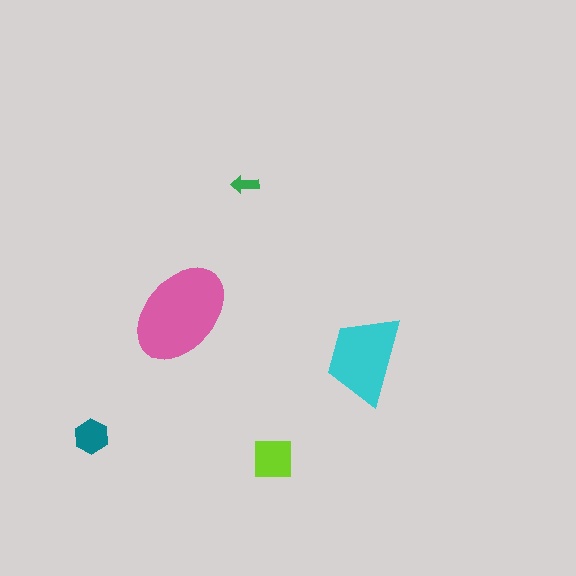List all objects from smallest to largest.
The green arrow, the teal hexagon, the lime square, the cyan trapezoid, the pink ellipse.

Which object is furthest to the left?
The teal hexagon is leftmost.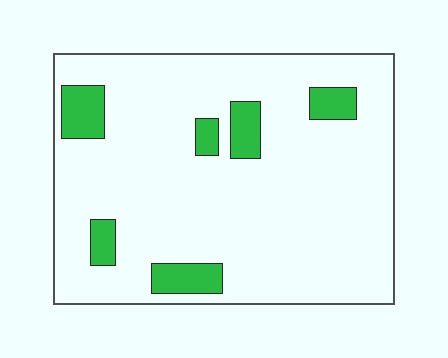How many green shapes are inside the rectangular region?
6.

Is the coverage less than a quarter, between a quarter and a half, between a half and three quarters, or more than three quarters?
Less than a quarter.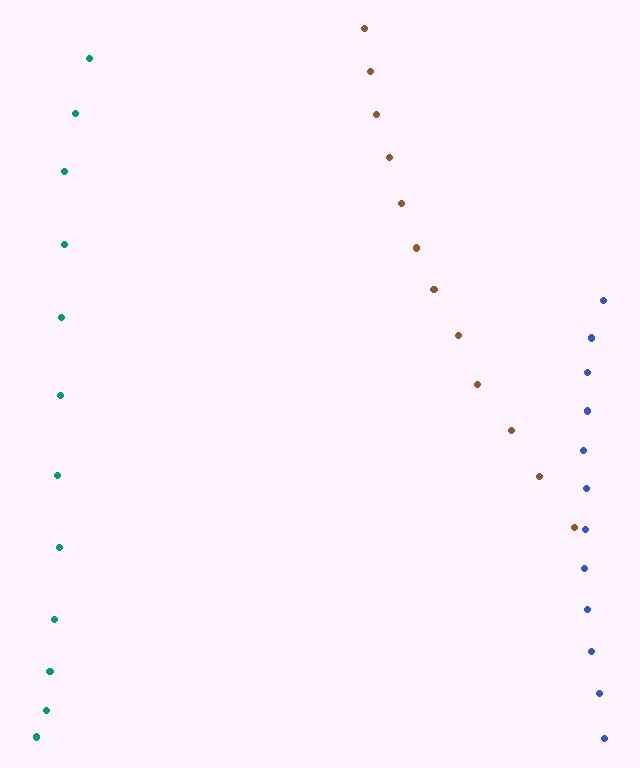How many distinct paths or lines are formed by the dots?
There are 3 distinct paths.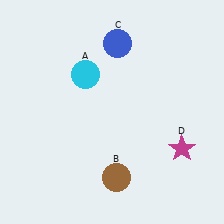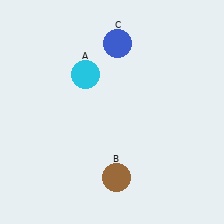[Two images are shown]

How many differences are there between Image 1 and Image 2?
There is 1 difference between the two images.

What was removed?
The magenta star (D) was removed in Image 2.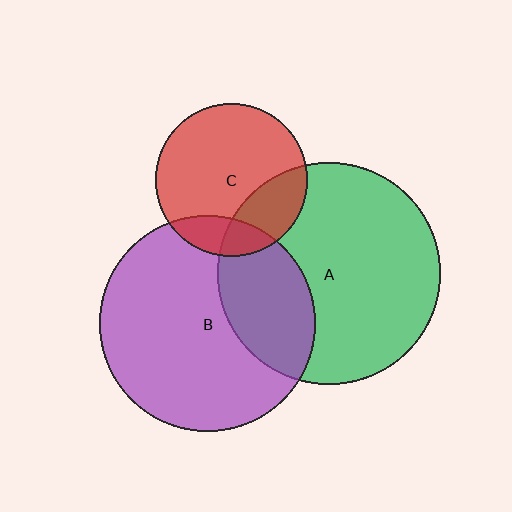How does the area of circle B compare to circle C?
Approximately 2.0 times.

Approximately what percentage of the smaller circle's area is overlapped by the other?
Approximately 15%.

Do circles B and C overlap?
Yes.